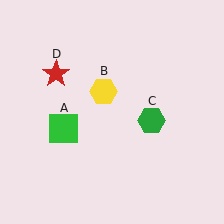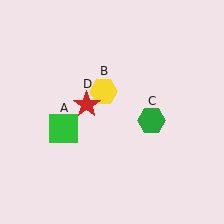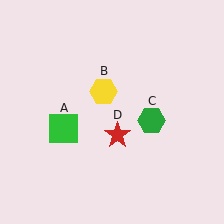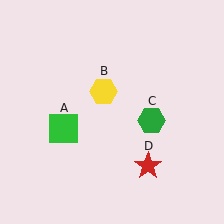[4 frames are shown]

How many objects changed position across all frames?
1 object changed position: red star (object D).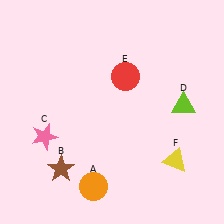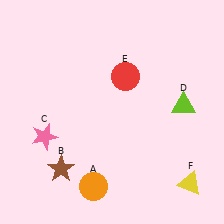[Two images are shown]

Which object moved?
The yellow triangle (F) moved down.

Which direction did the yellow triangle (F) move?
The yellow triangle (F) moved down.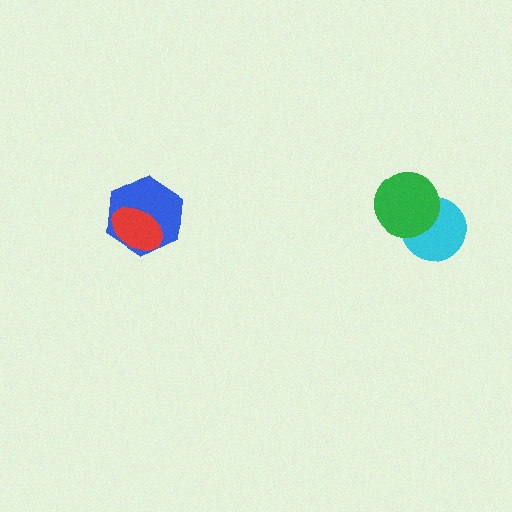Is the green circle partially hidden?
No, no other shape covers it.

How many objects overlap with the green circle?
1 object overlaps with the green circle.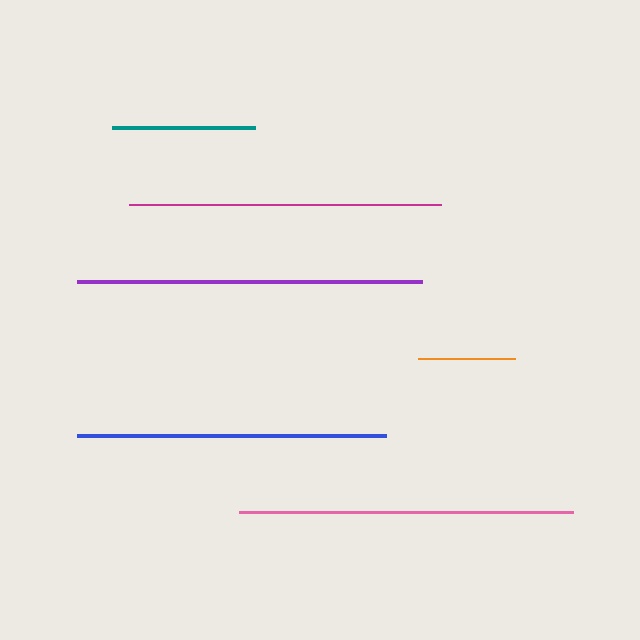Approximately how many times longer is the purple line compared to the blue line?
The purple line is approximately 1.1 times the length of the blue line.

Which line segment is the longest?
The purple line is the longest at approximately 345 pixels.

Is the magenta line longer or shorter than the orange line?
The magenta line is longer than the orange line.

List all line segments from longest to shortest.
From longest to shortest: purple, pink, magenta, blue, teal, orange.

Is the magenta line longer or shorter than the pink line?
The pink line is longer than the magenta line.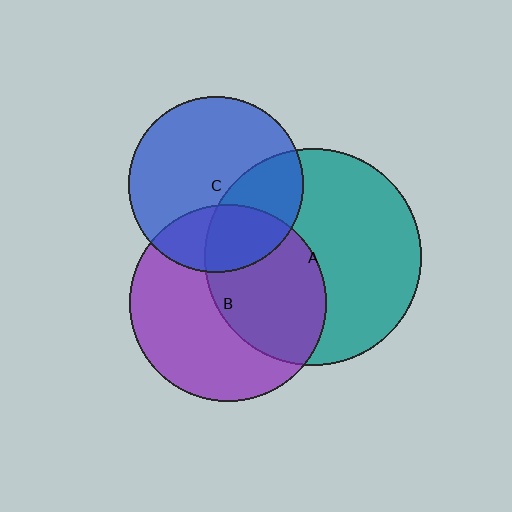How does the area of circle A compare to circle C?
Approximately 1.5 times.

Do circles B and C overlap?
Yes.